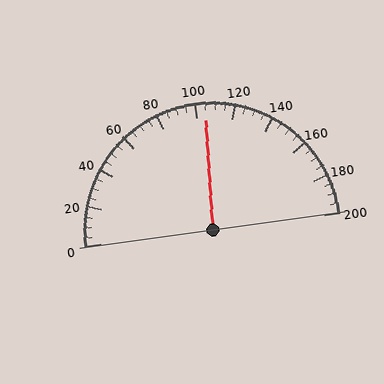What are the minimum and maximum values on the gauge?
The gauge ranges from 0 to 200.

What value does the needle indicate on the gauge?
The needle indicates approximately 105.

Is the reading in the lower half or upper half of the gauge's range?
The reading is in the upper half of the range (0 to 200).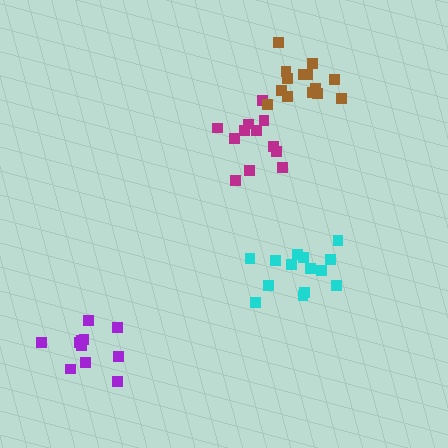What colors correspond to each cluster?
The clusters are colored: magenta, brown, cyan, purple.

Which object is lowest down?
The purple cluster is bottommost.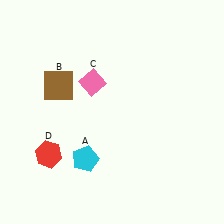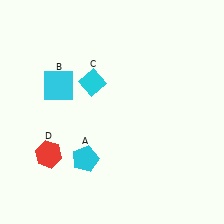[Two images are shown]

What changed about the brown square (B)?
In Image 1, B is brown. In Image 2, it changed to cyan.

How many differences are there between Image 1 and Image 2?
There are 2 differences between the two images.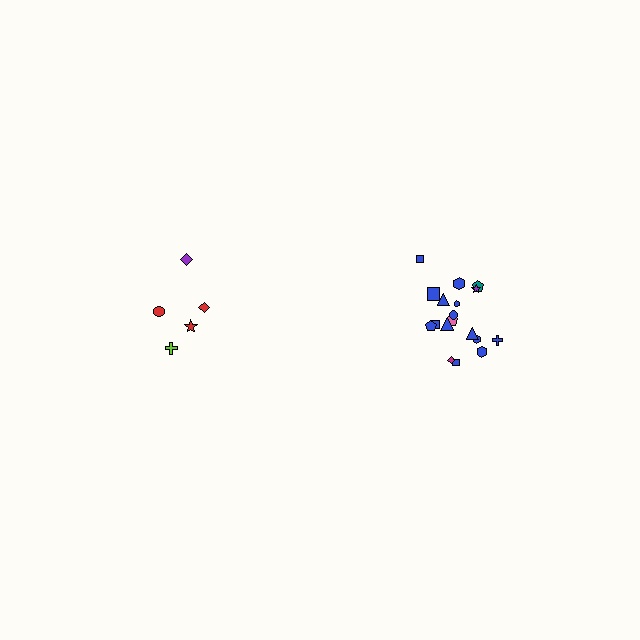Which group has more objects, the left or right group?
The right group.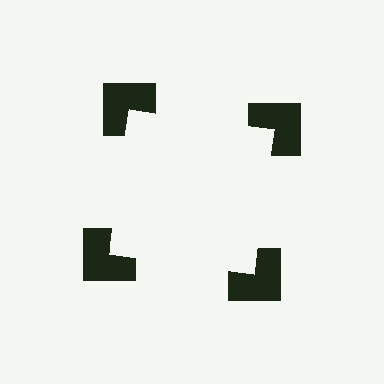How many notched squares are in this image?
There are 4 — one at each vertex of the illusory square.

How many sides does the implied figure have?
4 sides.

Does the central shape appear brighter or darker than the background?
It typically appears slightly brighter than the background, even though no actual brightness change is drawn.